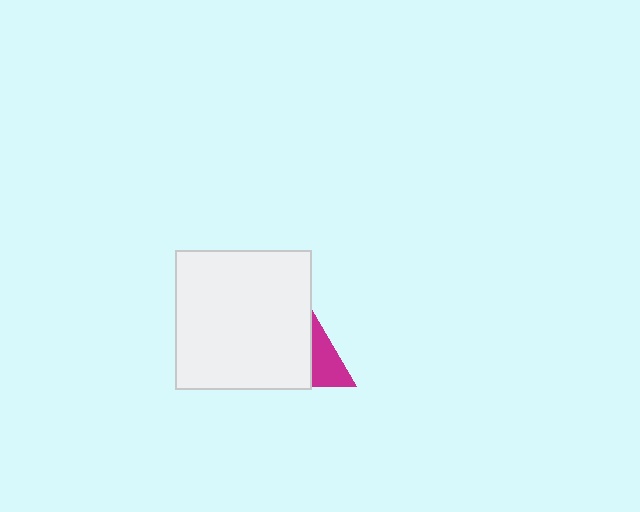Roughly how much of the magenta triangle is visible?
A small part of it is visible (roughly 33%).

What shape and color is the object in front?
The object in front is a white rectangle.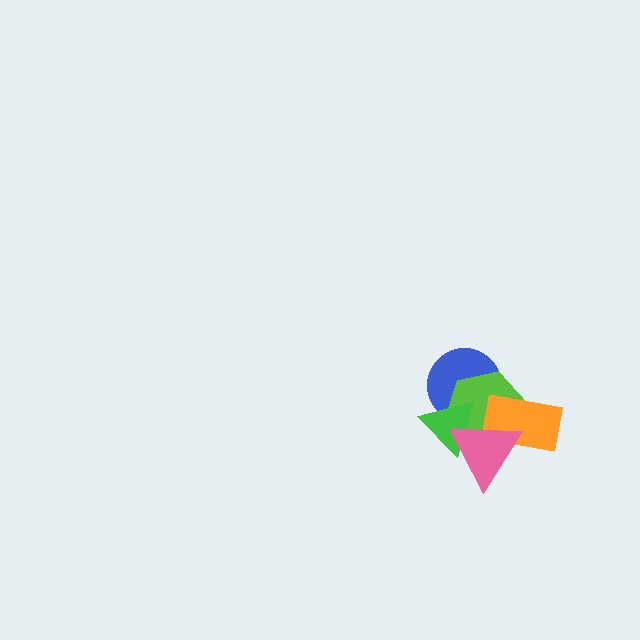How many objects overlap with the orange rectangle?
2 objects overlap with the orange rectangle.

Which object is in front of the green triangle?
The pink triangle is in front of the green triangle.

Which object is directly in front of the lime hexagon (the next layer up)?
The green triangle is directly in front of the lime hexagon.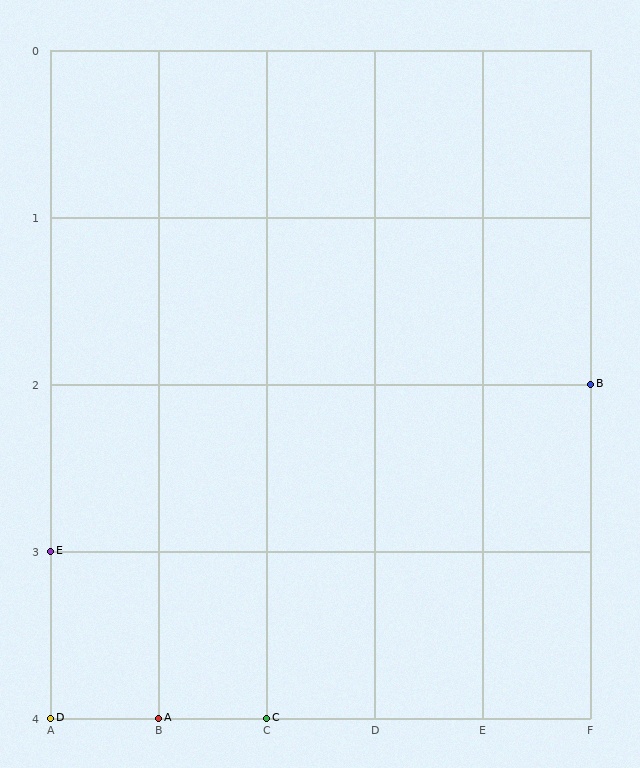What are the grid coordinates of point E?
Point E is at grid coordinates (A, 3).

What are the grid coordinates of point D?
Point D is at grid coordinates (A, 4).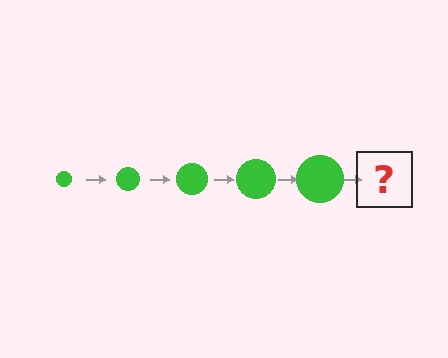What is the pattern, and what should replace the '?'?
The pattern is that the circle gets progressively larger each step. The '?' should be a green circle, larger than the previous one.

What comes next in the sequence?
The next element should be a green circle, larger than the previous one.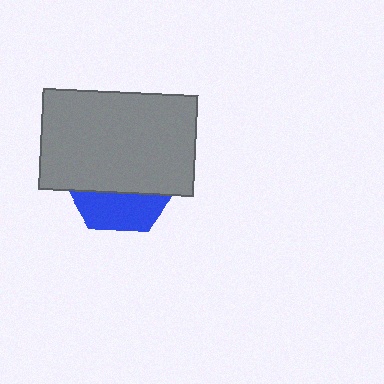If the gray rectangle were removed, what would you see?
You would see the complete blue hexagon.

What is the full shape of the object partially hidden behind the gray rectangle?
The partially hidden object is a blue hexagon.